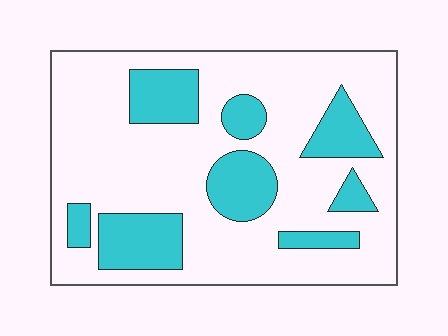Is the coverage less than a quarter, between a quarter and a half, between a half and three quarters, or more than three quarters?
Between a quarter and a half.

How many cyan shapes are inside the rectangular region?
8.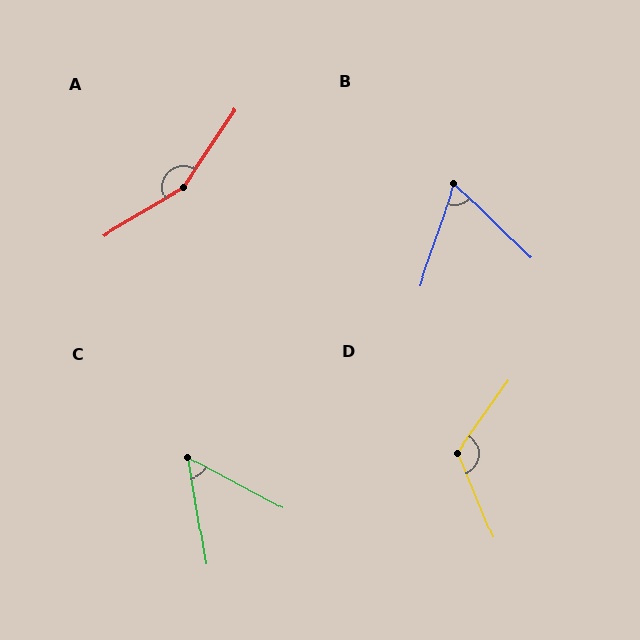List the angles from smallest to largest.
C (52°), B (65°), D (122°), A (155°).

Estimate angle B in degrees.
Approximately 65 degrees.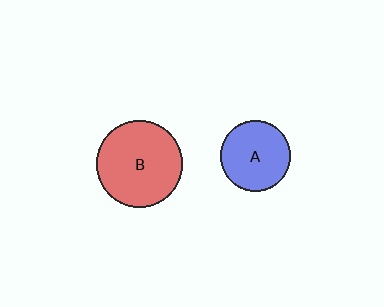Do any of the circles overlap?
No, none of the circles overlap.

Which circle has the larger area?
Circle B (red).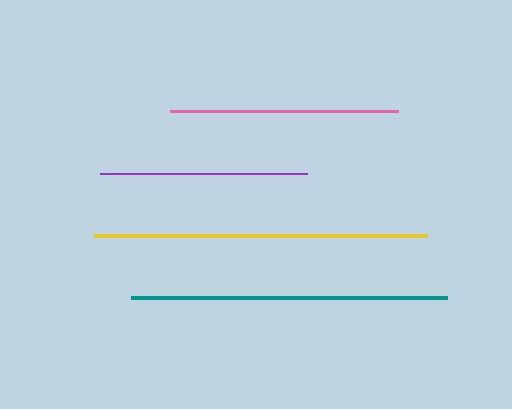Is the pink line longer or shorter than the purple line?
The pink line is longer than the purple line.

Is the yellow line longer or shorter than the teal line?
The yellow line is longer than the teal line.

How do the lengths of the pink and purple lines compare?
The pink and purple lines are approximately the same length.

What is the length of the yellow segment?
The yellow segment is approximately 333 pixels long.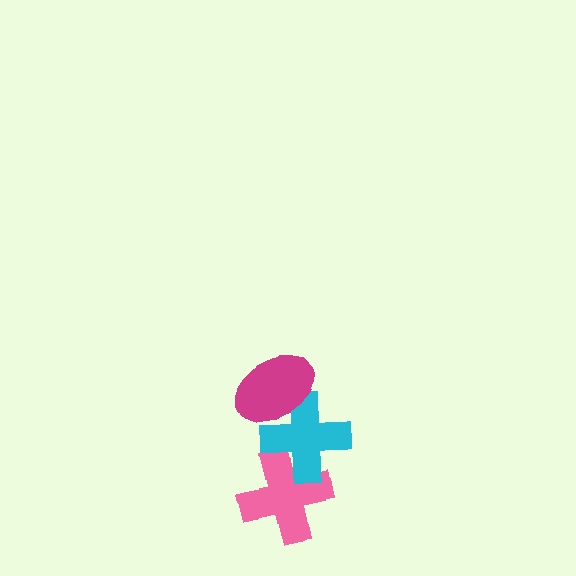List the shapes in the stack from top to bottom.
From top to bottom: the magenta ellipse, the cyan cross, the pink cross.